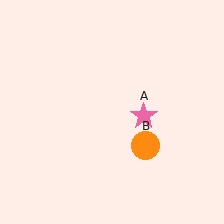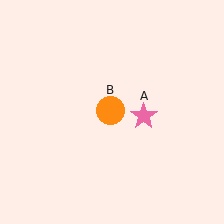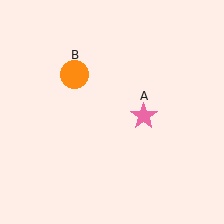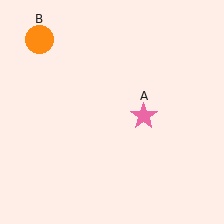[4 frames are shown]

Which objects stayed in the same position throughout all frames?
Pink star (object A) remained stationary.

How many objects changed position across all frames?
1 object changed position: orange circle (object B).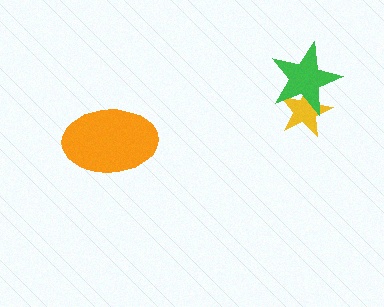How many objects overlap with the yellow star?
1 object overlaps with the yellow star.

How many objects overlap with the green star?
1 object overlaps with the green star.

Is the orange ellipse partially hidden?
No, no other shape covers it.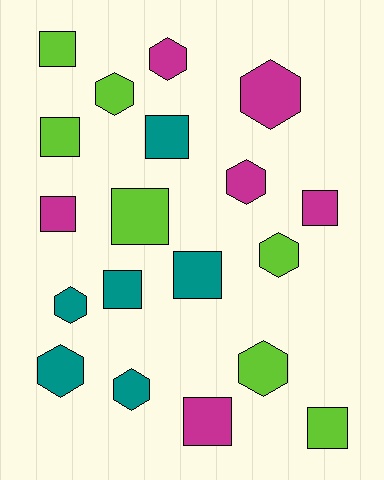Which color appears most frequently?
Lime, with 7 objects.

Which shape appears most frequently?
Square, with 10 objects.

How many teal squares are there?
There are 3 teal squares.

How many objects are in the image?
There are 19 objects.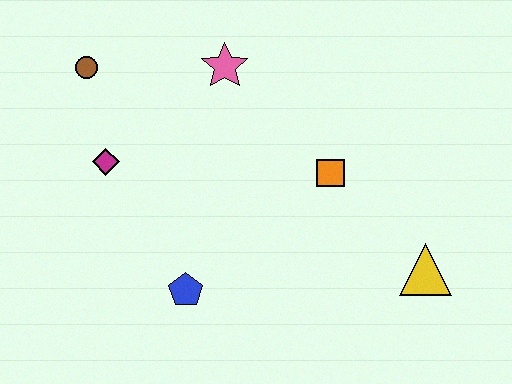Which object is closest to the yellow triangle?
The orange square is closest to the yellow triangle.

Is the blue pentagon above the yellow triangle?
No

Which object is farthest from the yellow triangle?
The brown circle is farthest from the yellow triangle.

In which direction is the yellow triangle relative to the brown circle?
The yellow triangle is to the right of the brown circle.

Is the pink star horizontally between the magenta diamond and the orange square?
Yes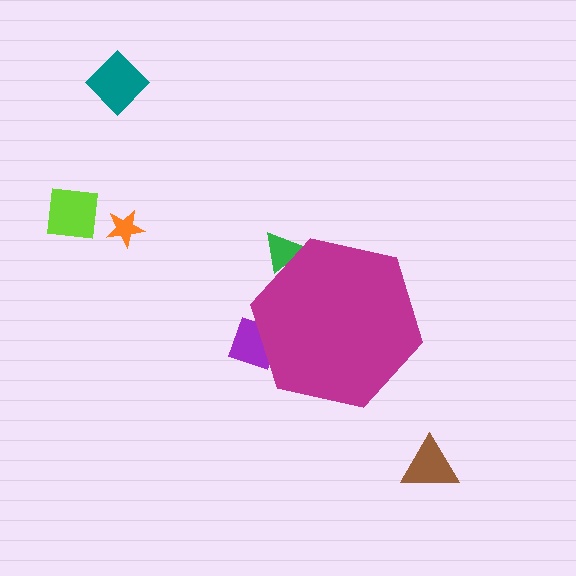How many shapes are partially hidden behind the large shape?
2 shapes are partially hidden.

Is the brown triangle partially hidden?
No, the brown triangle is fully visible.